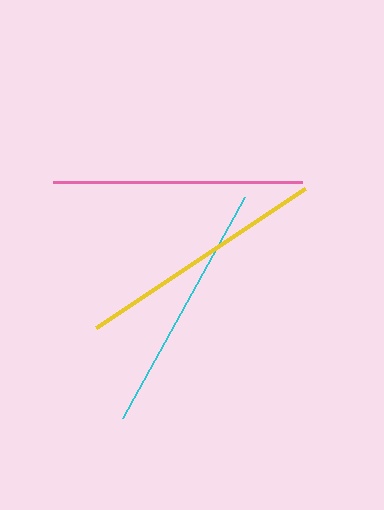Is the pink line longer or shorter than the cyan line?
The cyan line is longer than the pink line.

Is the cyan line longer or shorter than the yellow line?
The cyan line is longer than the yellow line.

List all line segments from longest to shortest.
From longest to shortest: cyan, yellow, pink.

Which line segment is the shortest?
The pink line is the shortest at approximately 249 pixels.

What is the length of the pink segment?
The pink segment is approximately 249 pixels long.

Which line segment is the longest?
The cyan line is the longest at approximately 252 pixels.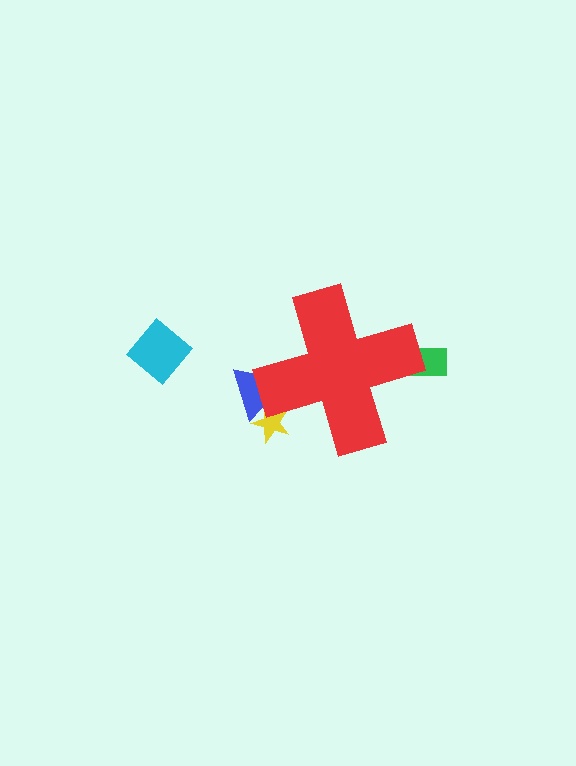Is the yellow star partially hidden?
Yes, the yellow star is partially hidden behind the red cross.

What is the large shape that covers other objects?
A red cross.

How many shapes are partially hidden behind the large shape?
3 shapes are partially hidden.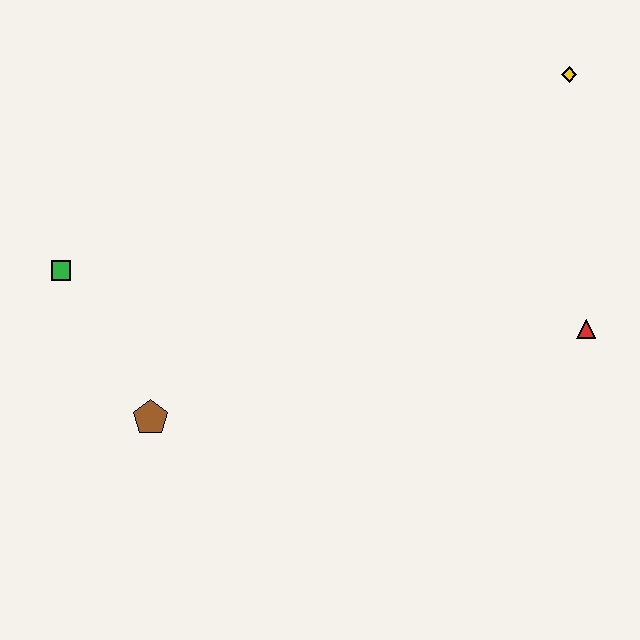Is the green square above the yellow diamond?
No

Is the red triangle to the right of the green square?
Yes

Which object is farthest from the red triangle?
The green square is farthest from the red triangle.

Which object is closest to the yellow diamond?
The red triangle is closest to the yellow diamond.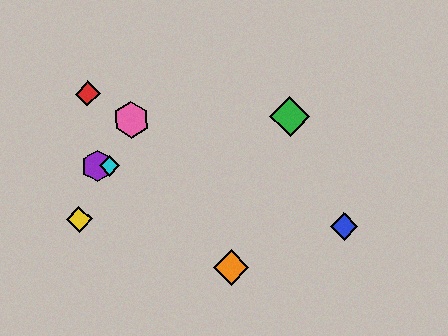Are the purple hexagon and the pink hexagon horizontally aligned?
No, the purple hexagon is at y≈166 and the pink hexagon is at y≈120.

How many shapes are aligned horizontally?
2 shapes (the purple hexagon, the cyan diamond) are aligned horizontally.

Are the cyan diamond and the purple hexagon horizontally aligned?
Yes, both are at y≈166.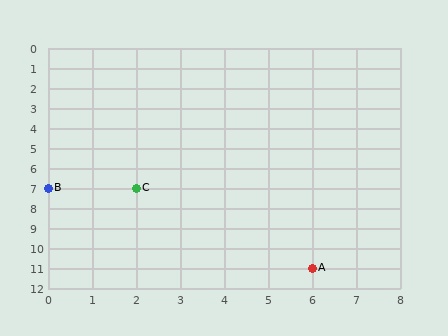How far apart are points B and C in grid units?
Points B and C are 2 columns apart.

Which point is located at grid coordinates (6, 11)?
Point A is at (6, 11).